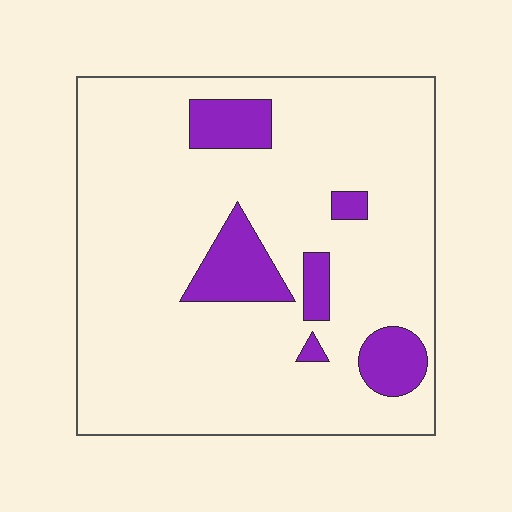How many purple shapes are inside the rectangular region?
6.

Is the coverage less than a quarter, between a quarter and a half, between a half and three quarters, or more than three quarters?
Less than a quarter.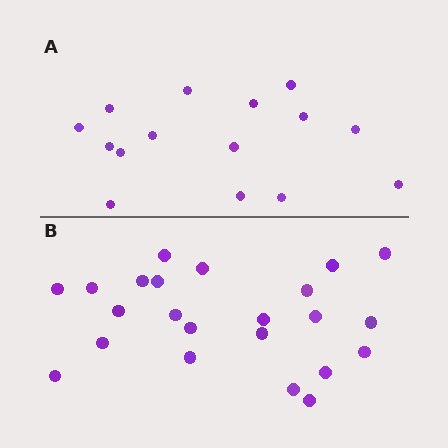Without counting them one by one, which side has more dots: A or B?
Region B (the bottom region) has more dots.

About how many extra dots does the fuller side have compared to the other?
Region B has roughly 8 or so more dots than region A.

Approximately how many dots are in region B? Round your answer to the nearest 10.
About 20 dots. (The exact count is 23, which rounds to 20.)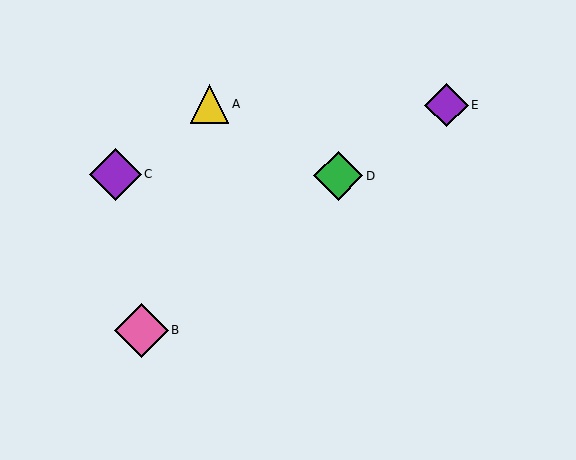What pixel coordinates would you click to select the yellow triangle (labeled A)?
Click at (210, 104) to select the yellow triangle A.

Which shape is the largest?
The pink diamond (labeled B) is the largest.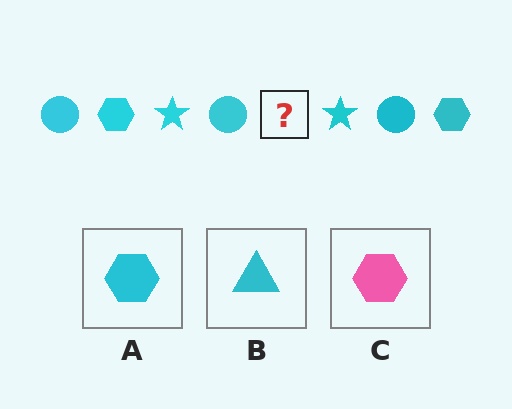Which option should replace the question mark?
Option A.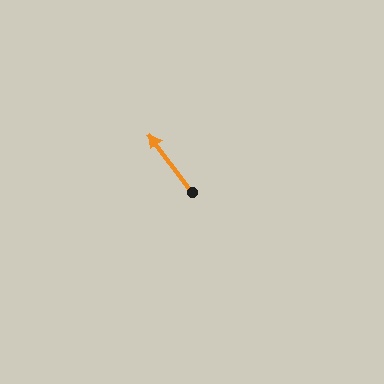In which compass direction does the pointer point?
Northwest.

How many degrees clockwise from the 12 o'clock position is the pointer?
Approximately 323 degrees.